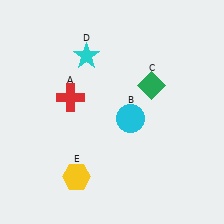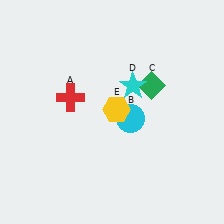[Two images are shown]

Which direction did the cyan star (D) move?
The cyan star (D) moved right.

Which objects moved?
The objects that moved are: the cyan star (D), the yellow hexagon (E).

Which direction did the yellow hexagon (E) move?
The yellow hexagon (E) moved up.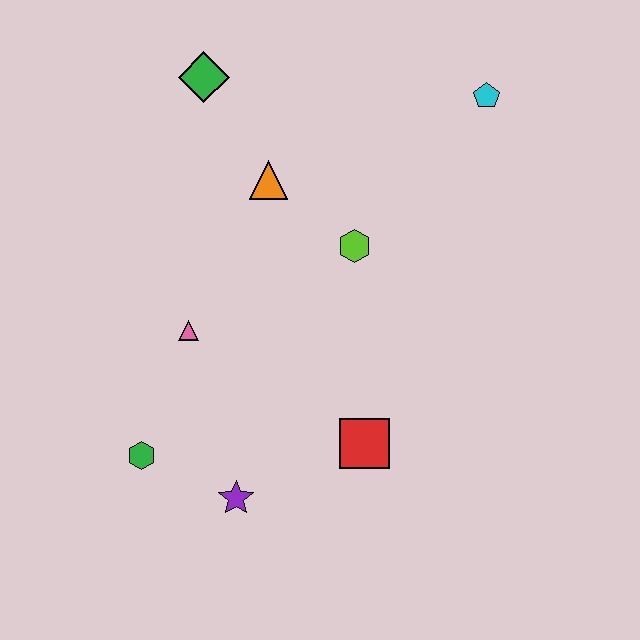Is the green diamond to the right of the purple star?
No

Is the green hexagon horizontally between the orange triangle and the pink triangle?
No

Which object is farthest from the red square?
The green diamond is farthest from the red square.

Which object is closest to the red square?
The purple star is closest to the red square.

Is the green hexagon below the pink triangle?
Yes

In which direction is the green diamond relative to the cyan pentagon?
The green diamond is to the left of the cyan pentagon.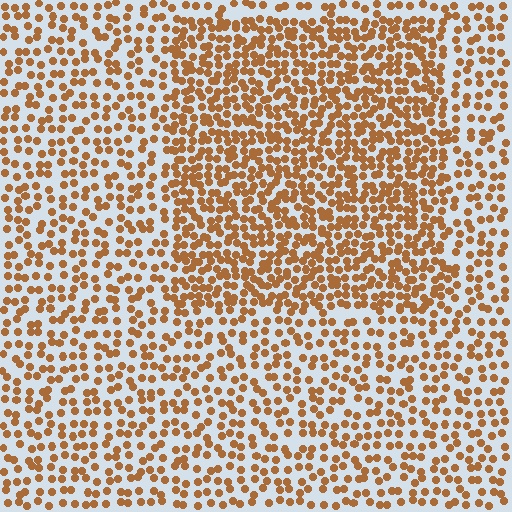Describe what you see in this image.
The image contains small brown elements arranged at two different densities. A rectangle-shaped region is visible where the elements are more densely packed than the surrounding area.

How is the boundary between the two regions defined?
The boundary is defined by a change in element density (approximately 1.7x ratio). All elements are the same color, size, and shape.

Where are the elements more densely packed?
The elements are more densely packed inside the rectangle boundary.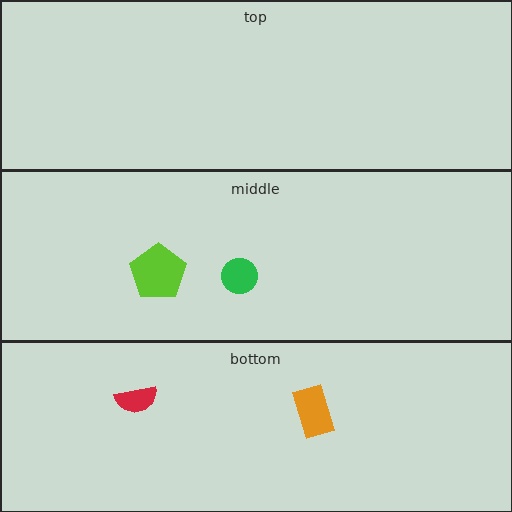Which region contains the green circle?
The middle region.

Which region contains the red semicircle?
The bottom region.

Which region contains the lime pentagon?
The middle region.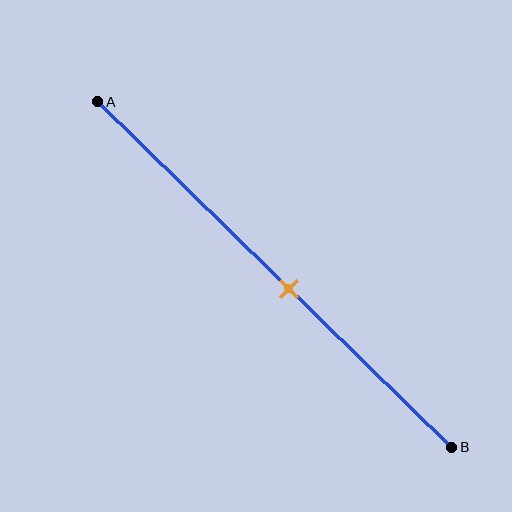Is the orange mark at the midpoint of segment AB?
No, the mark is at about 55% from A, not at the 50% midpoint.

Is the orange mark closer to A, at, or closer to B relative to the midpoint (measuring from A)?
The orange mark is closer to point B than the midpoint of segment AB.